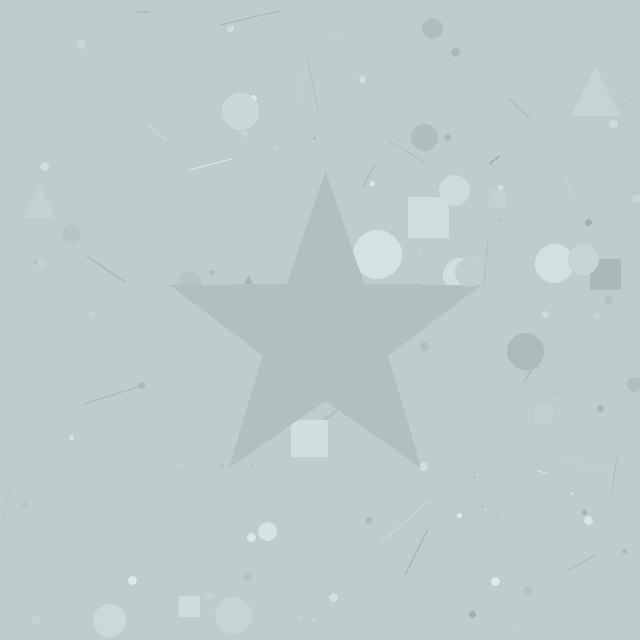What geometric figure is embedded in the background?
A star is embedded in the background.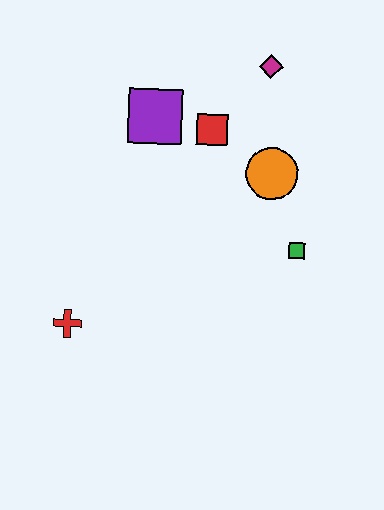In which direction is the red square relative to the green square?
The red square is above the green square.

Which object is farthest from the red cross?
The magenta diamond is farthest from the red cross.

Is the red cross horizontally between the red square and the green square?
No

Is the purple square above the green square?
Yes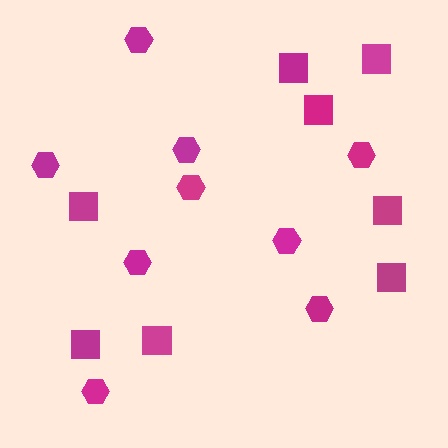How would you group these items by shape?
There are 2 groups: one group of hexagons (9) and one group of squares (8).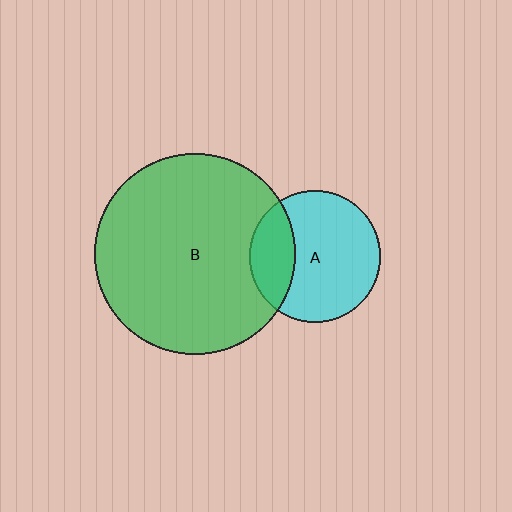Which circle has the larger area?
Circle B (green).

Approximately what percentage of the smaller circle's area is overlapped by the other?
Approximately 25%.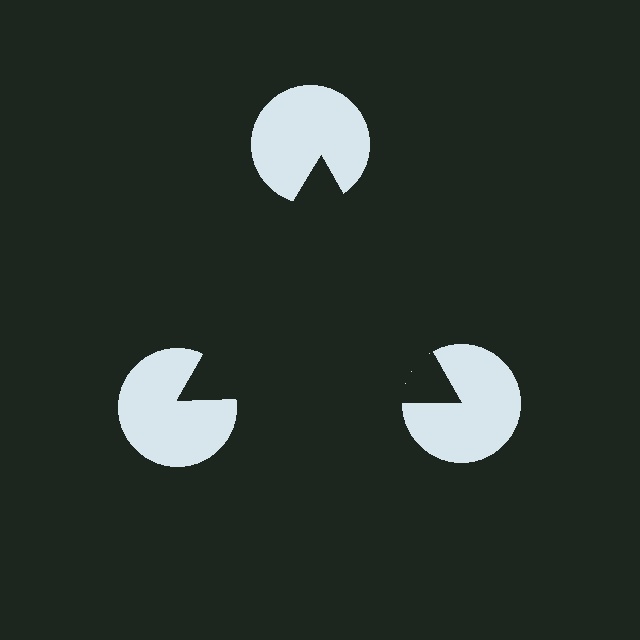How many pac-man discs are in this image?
There are 3 — one at each vertex of the illusory triangle.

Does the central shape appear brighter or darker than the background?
It typically appears slightly darker than the background, even though no actual brightness change is drawn.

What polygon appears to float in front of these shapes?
An illusory triangle — its edges are inferred from the aligned wedge cuts in the pac-man discs, not physically drawn.